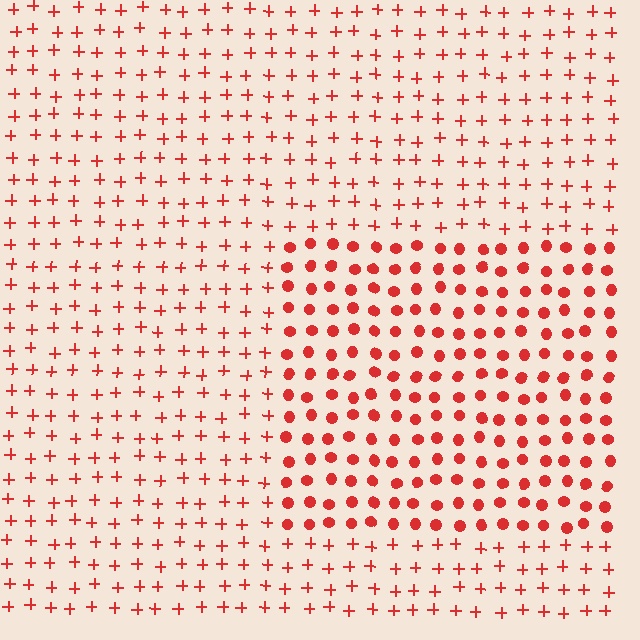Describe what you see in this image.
The image is filled with small red elements arranged in a uniform grid. A rectangle-shaped region contains circles, while the surrounding area contains plus signs. The boundary is defined purely by the change in element shape.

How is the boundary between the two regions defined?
The boundary is defined by a change in element shape: circles inside vs. plus signs outside. All elements share the same color and spacing.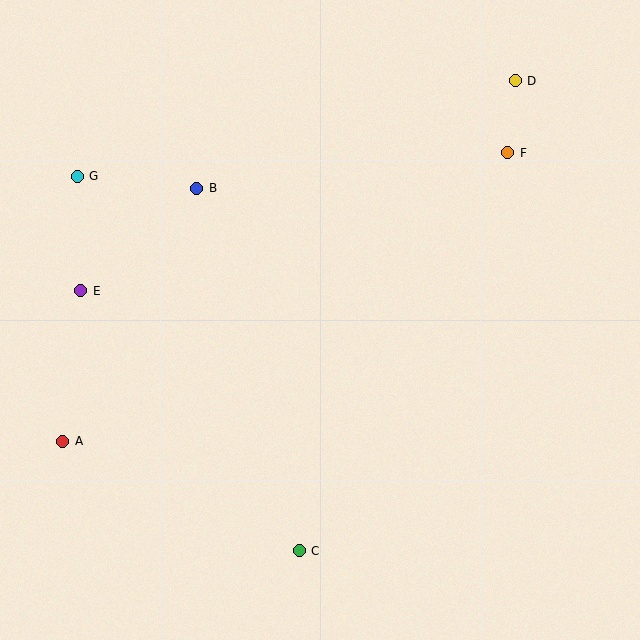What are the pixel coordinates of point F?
Point F is at (508, 153).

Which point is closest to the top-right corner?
Point D is closest to the top-right corner.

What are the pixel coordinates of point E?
Point E is at (81, 291).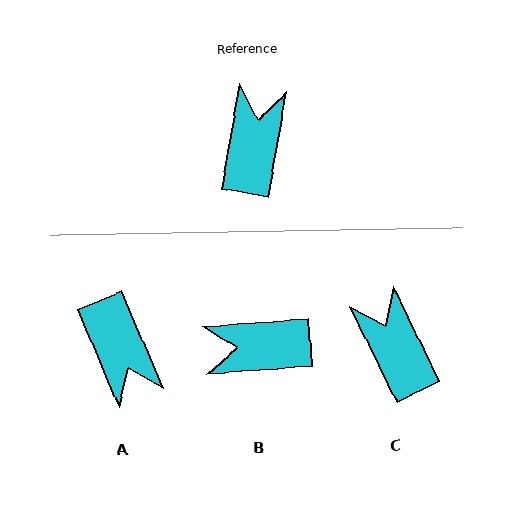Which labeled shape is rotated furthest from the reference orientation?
A, about 147 degrees away.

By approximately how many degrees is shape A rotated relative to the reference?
Approximately 147 degrees clockwise.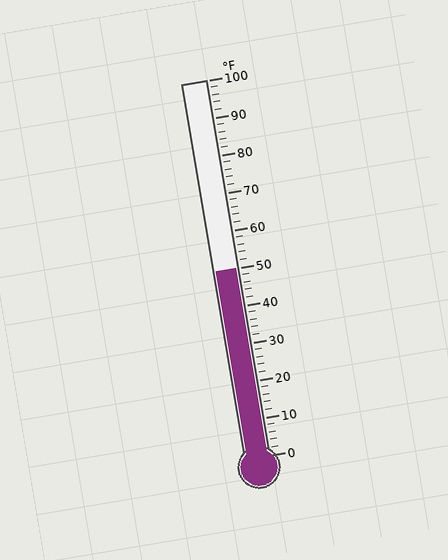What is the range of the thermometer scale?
The thermometer scale ranges from 0°F to 100°F.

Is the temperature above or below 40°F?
The temperature is above 40°F.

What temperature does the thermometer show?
The thermometer shows approximately 50°F.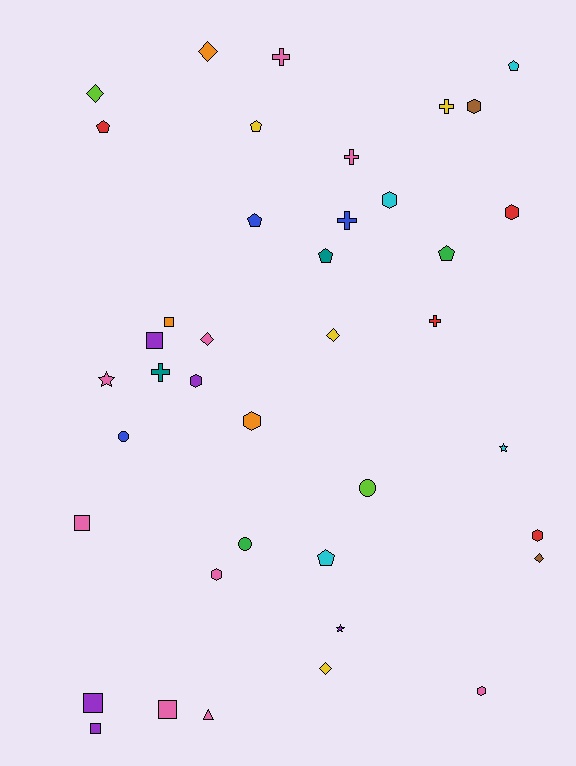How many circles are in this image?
There are 3 circles.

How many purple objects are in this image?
There are 5 purple objects.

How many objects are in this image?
There are 40 objects.